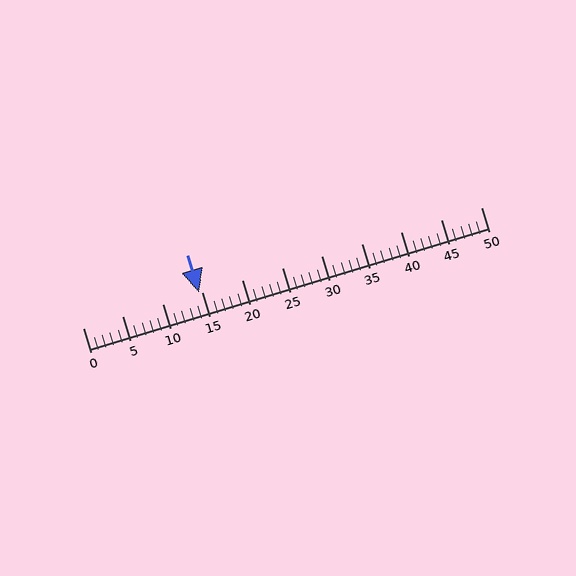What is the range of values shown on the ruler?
The ruler shows values from 0 to 50.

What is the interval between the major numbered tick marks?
The major tick marks are spaced 5 units apart.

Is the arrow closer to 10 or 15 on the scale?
The arrow is closer to 15.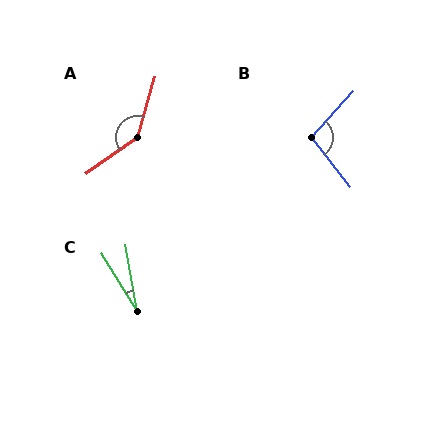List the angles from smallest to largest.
C (22°), B (99°), A (142°).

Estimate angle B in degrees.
Approximately 99 degrees.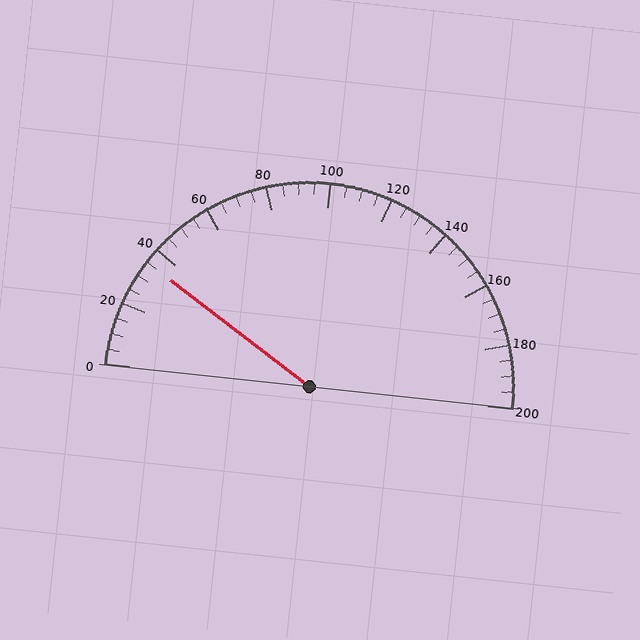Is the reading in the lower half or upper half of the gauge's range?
The reading is in the lower half of the range (0 to 200).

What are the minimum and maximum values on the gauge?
The gauge ranges from 0 to 200.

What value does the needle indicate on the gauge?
The needle indicates approximately 35.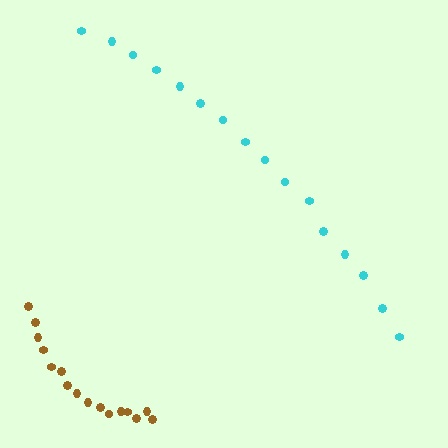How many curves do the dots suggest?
There are 2 distinct paths.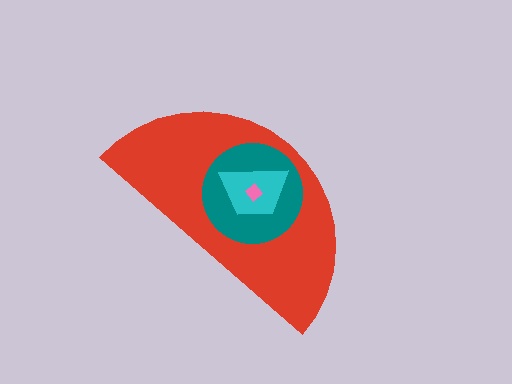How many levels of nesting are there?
4.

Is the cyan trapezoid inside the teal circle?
Yes.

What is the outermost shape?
The red semicircle.